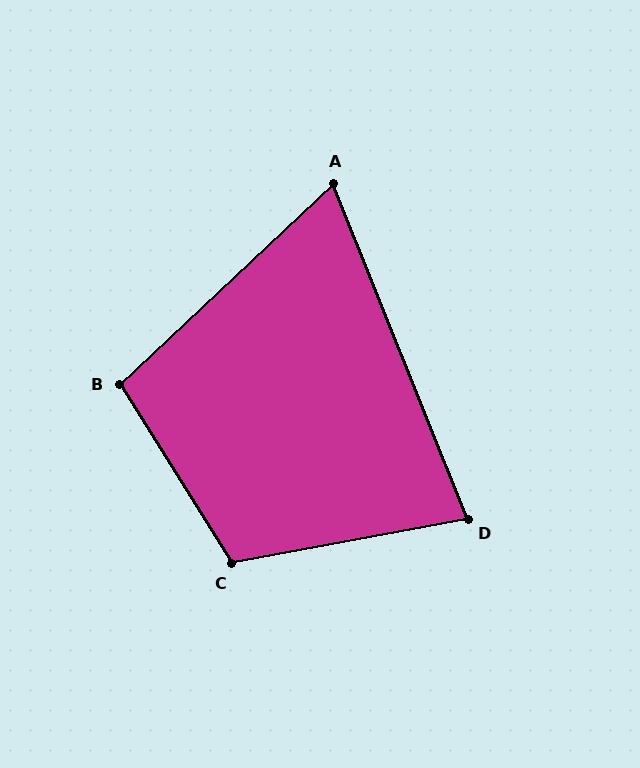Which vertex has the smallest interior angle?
A, at approximately 69 degrees.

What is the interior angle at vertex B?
Approximately 101 degrees (obtuse).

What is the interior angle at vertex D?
Approximately 79 degrees (acute).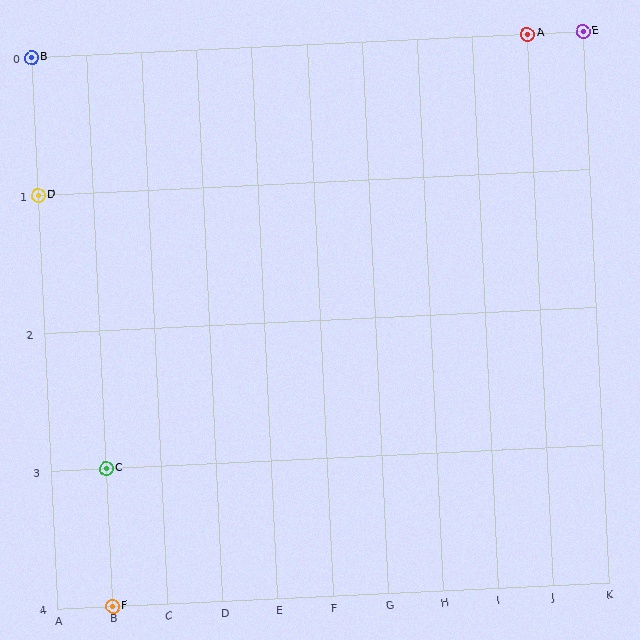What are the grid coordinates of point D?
Point D is at grid coordinates (A, 1).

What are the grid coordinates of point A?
Point A is at grid coordinates (J, 0).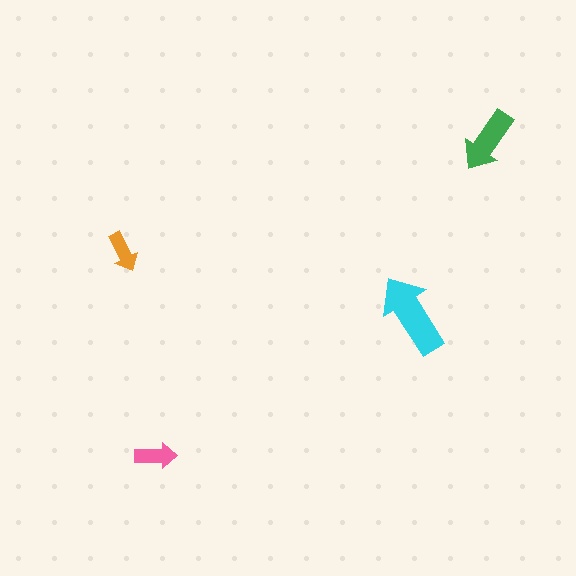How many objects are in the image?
There are 4 objects in the image.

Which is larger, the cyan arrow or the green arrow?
The cyan one.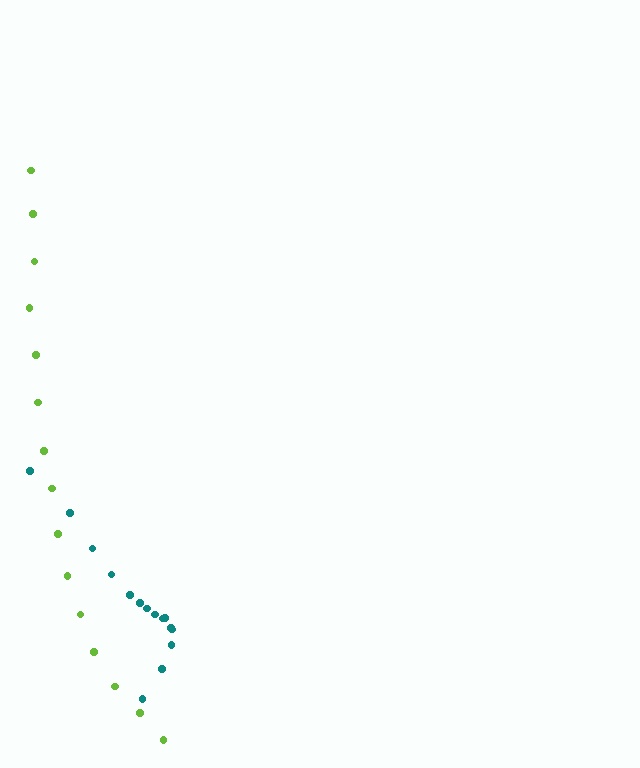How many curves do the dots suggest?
There are 2 distinct paths.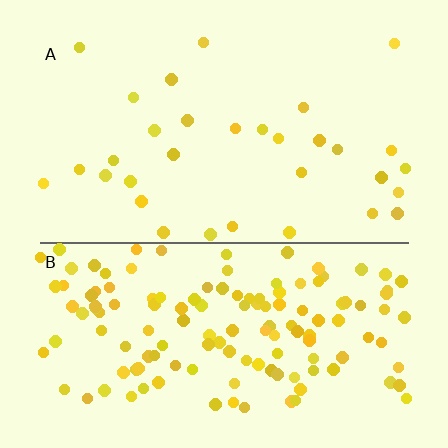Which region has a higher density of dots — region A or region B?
B (the bottom).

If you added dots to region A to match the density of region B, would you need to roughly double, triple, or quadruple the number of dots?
Approximately quadruple.